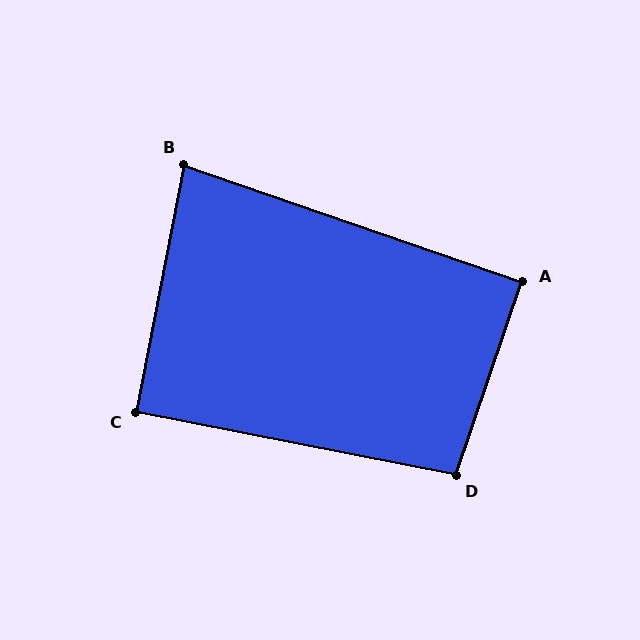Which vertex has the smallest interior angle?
B, at approximately 82 degrees.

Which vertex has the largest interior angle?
D, at approximately 98 degrees.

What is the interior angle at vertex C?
Approximately 90 degrees (approximately right).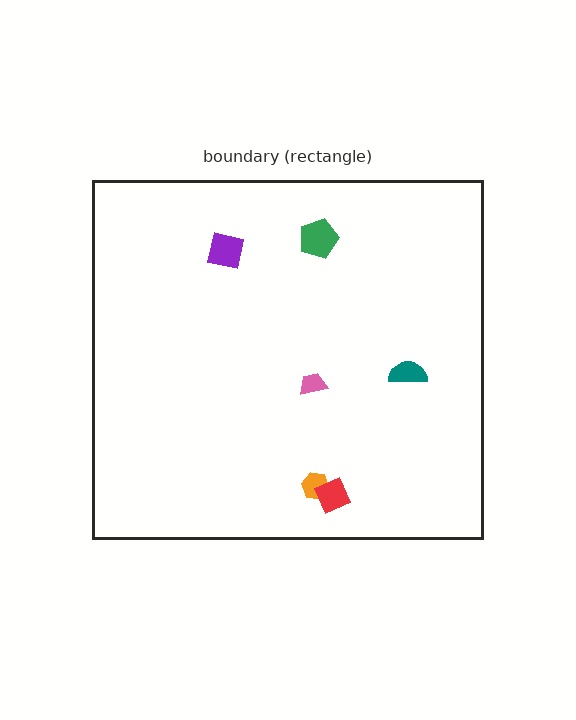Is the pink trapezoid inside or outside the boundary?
Inside.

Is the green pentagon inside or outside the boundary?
Inside.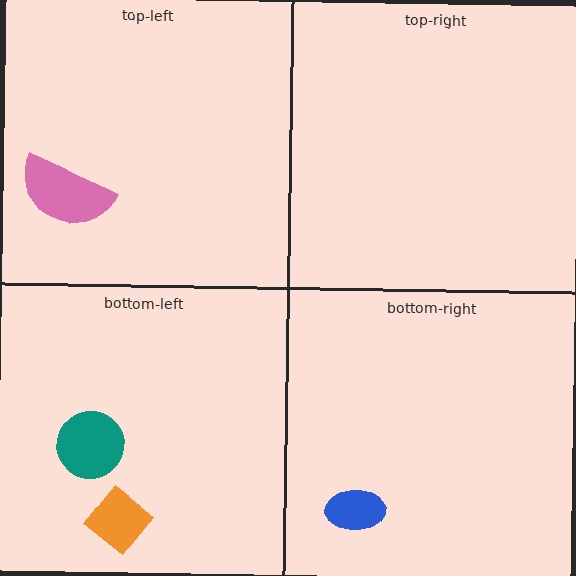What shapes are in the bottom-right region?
The blue ellipse.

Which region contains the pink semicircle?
The top-left region.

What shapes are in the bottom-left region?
The orange diamond, the teal circle.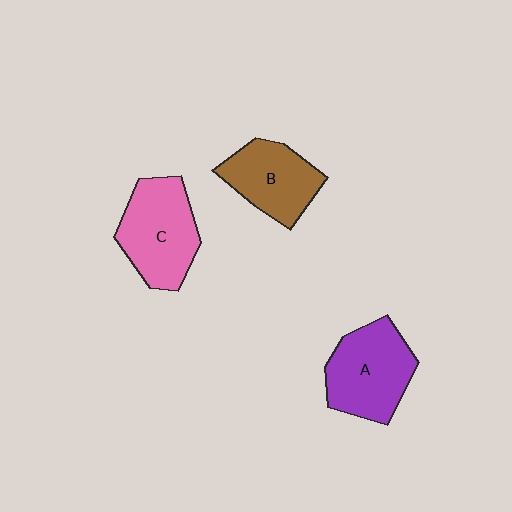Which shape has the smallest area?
Shape B (brown).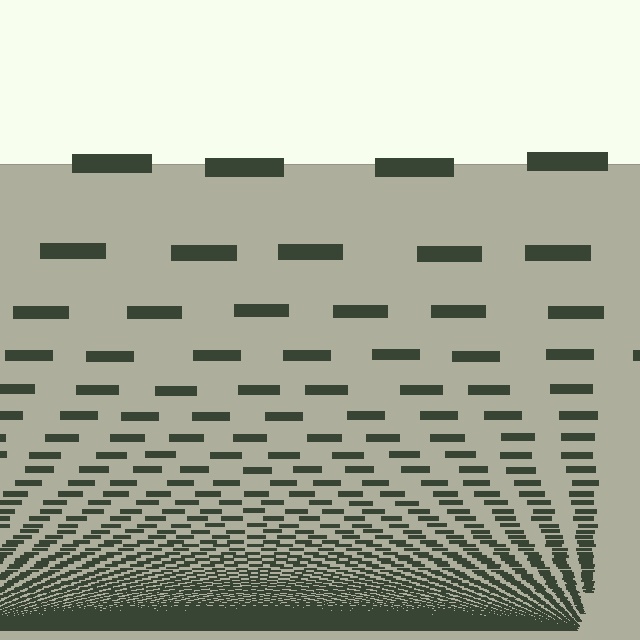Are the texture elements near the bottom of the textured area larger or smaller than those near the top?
Smaller. The gradient is inverted — elements near the bottom are smaller and denser.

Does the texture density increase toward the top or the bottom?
Density increases toward the bottom.